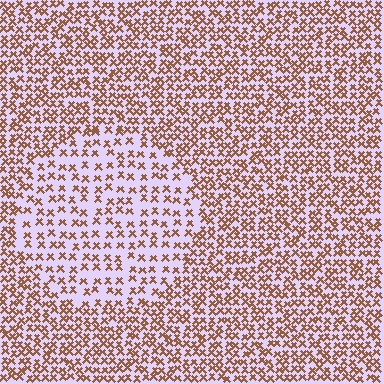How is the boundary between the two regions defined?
The boundary is defined by a change in element density (approximately 1.9x ratio). All elements are the same color, size, and shape.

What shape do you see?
I see a circle.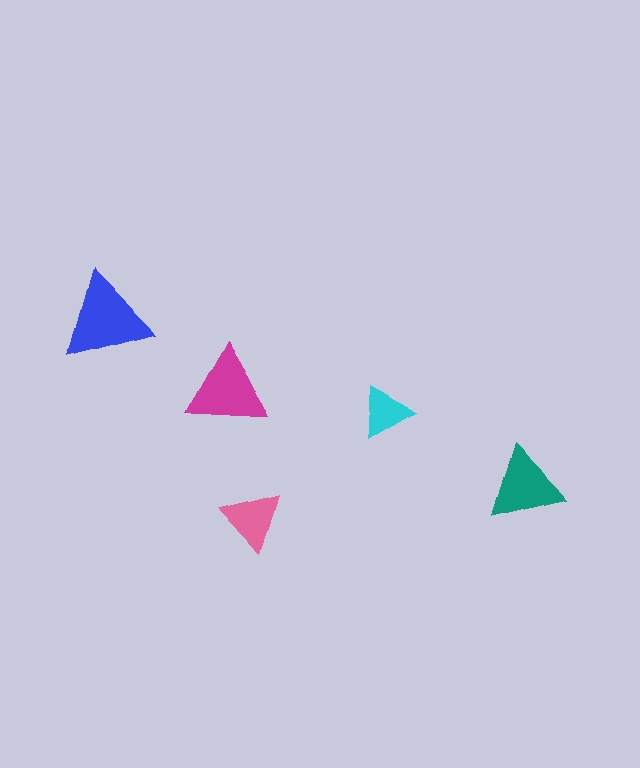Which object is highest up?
The blue triangle is topmost.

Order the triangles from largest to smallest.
the blue one, the magenta one, the teal one, the pink one, the cyan one.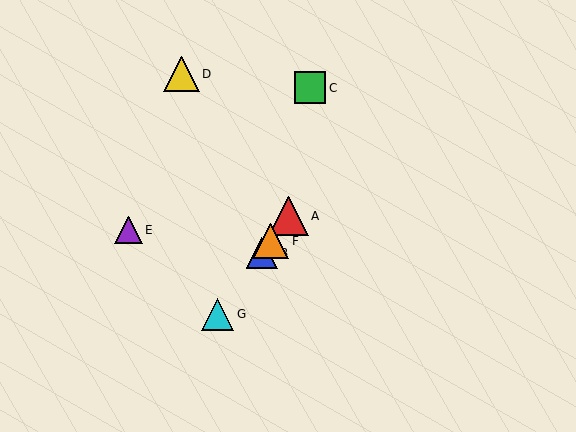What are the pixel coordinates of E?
Object E is at (129, 230).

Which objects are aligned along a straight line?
Objects A, B, F, G are aligned along a straight line.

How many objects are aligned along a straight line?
4 objects (A, B, F, G) are aligned along a straight line.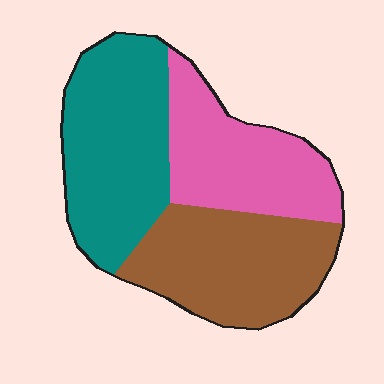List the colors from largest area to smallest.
From largest to smallest: teal, brown, pink.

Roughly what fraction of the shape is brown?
Brown takes up about one third (1/3) of the shape.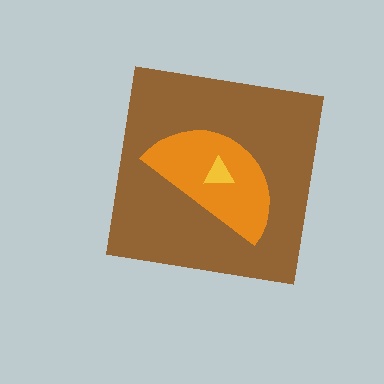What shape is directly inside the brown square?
The orange semicircle.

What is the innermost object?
The yellow triangle.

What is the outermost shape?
The brown square.